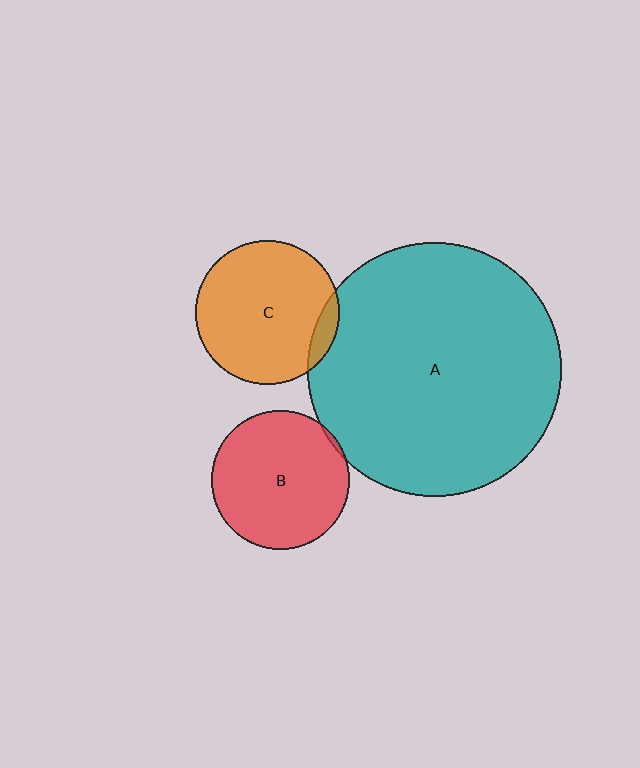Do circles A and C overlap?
Yes.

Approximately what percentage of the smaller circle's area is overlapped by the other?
Approximately 10%.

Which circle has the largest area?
Circle A (teal).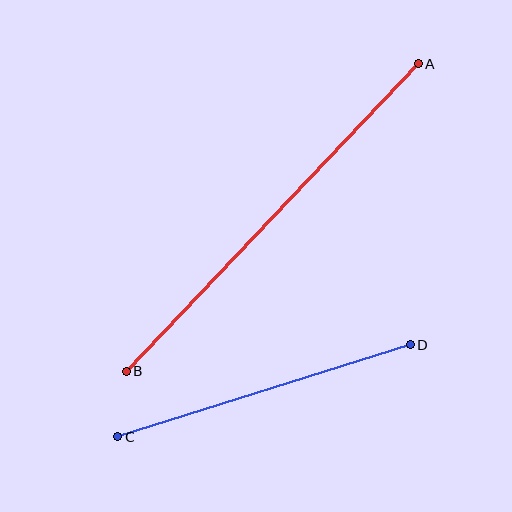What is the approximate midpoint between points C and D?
The midpoint is at approximately (264, 391) pixels.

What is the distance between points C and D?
The distance is approximately 306 pixels.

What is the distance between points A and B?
The distance is approximately 424 pixels.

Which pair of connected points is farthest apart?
Points A and B are farthest apart.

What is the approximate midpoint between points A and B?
The midpoint is at approximately (272, 218) pixels.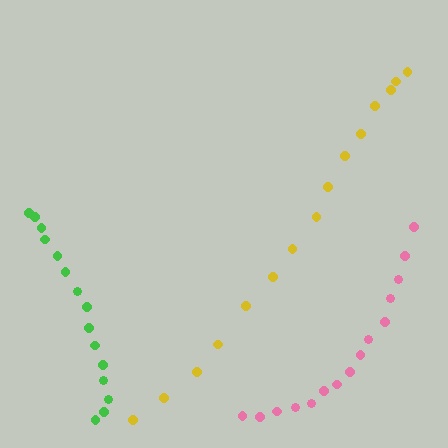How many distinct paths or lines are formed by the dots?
There are 3 distinct paths.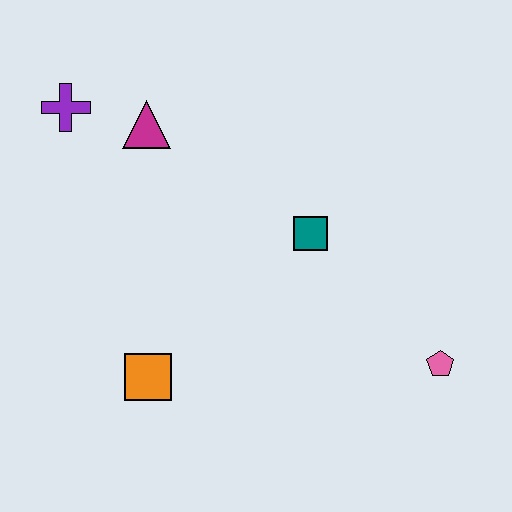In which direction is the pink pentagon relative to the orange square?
The pink pentagon is to the right of the orange square.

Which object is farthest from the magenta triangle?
The pink pentagon is farthest from the magenta triangle.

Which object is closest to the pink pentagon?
The teal square is closest to the pink pentagon.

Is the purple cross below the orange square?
No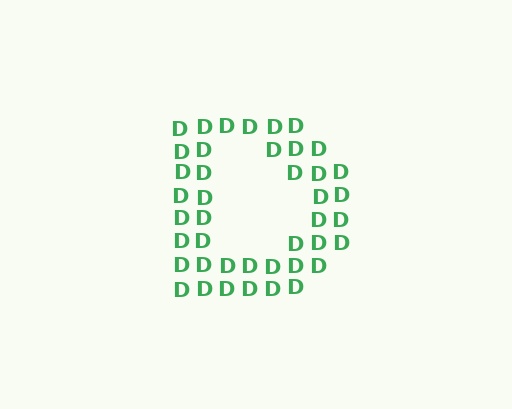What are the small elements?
The small elements are letter D's.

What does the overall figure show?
The overall figure shows the letter D.